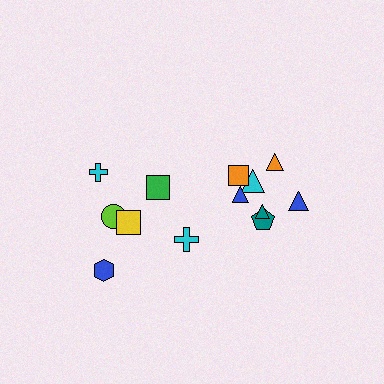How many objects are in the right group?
There are 8 objects.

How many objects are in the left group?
There are 5 objects.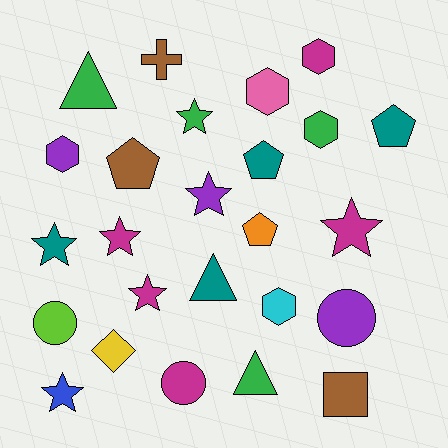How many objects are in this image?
There are 25 objects.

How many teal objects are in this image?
There are 4 teal objects.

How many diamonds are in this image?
There is 1 diamond.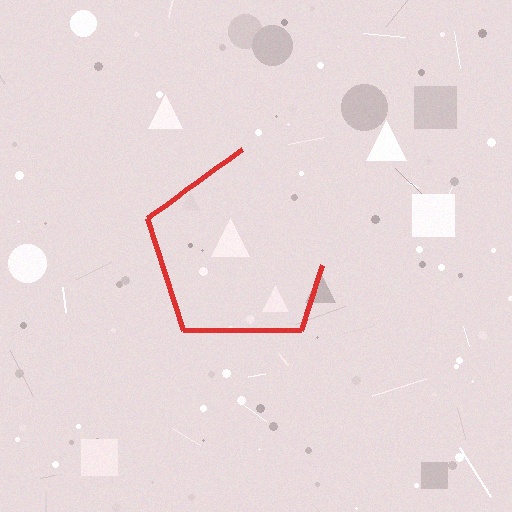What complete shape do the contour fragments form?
The contour fragments form a pentagon.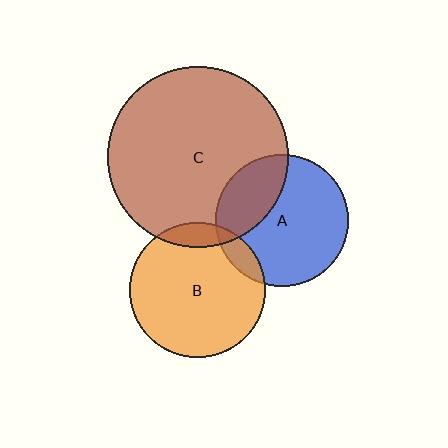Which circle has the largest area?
Circle C (brown).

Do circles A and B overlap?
Yes.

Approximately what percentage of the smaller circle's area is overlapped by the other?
Approximately 10%.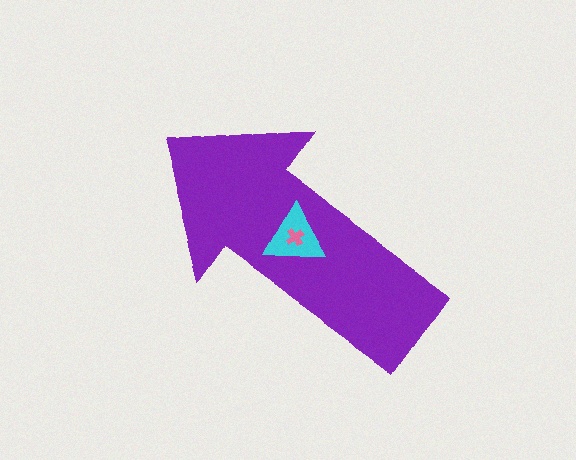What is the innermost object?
The pink cross.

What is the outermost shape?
The purple arrow.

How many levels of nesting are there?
3.